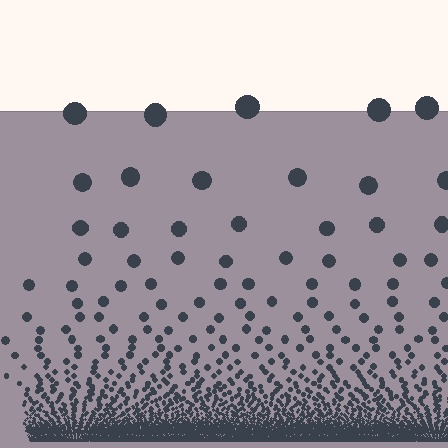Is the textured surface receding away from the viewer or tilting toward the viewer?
The surface appears to tilt toward the viewer. Texture elements get larger and sparser toward the top.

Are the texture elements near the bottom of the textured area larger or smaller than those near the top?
Smaller. The gradient is inverted — elements near the bottom are smaller and denser.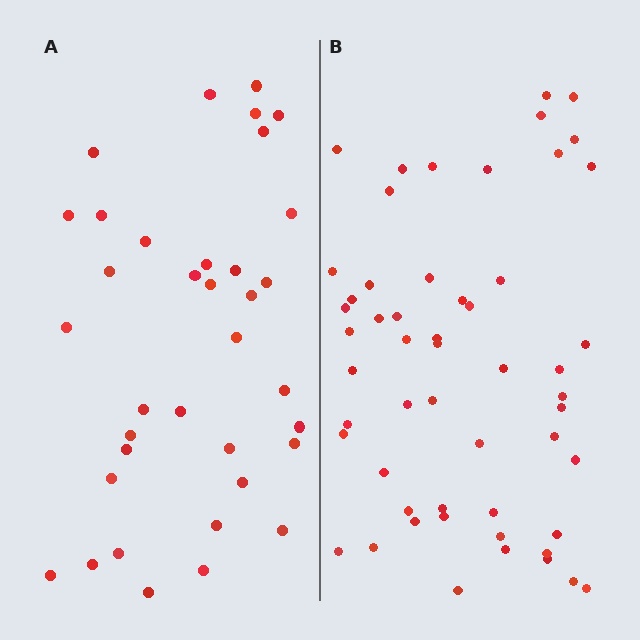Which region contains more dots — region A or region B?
Region B (the right region) has more dots.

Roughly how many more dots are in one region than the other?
Region B has approximately 20 more dots than region A.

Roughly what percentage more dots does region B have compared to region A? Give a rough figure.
About 50% more.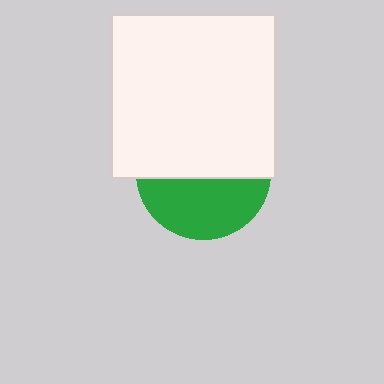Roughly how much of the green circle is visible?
A small part of it is visible (roughly 44%).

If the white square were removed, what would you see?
You would see the complete green circle.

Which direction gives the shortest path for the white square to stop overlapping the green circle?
Moving up gives the shortest separation.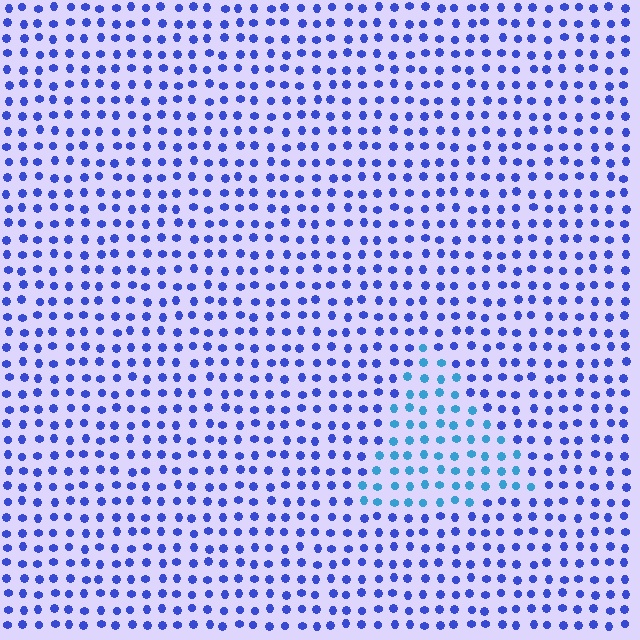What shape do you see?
I see a triangle.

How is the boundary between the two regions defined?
The boundary is defined purely by a slight shift in hue (about 33 degrees). Spacing, size, and orientation are identical on both sides.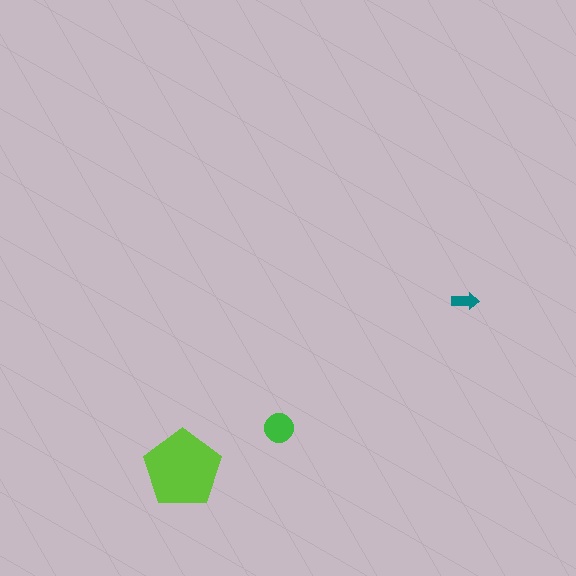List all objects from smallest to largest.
The teal arrow, the green circle, the lime pentagon.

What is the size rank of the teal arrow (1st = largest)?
3rd.